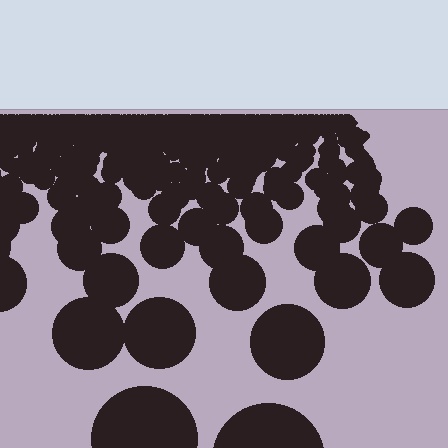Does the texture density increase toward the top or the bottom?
Density increases toward the top.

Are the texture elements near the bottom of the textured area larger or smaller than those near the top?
Larger. Near the bottom, elements are closer to the viewer and appear at a bigger on-screen size.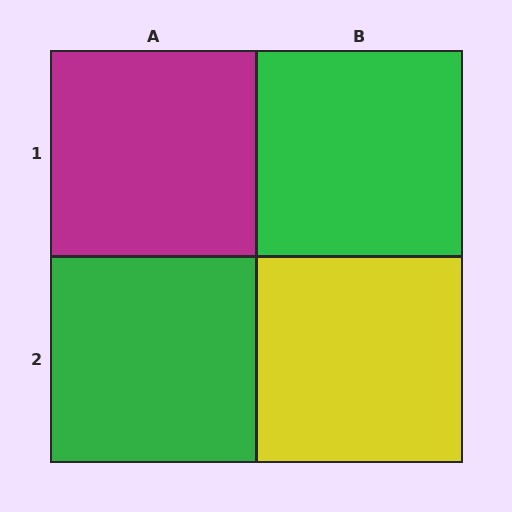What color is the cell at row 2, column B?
Yellow.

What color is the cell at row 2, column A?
Green.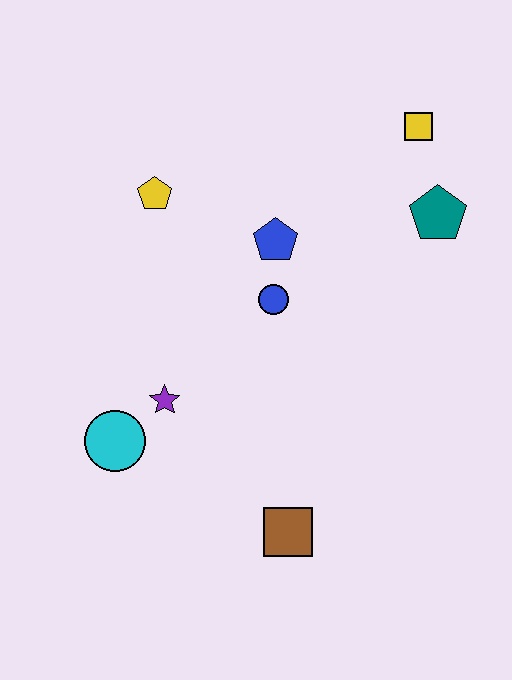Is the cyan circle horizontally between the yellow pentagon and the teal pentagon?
No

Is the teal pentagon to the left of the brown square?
No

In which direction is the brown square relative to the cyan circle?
The brown square is to the right of the cyan circle.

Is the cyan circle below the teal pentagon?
Yes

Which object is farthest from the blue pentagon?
The brown square is farthest from the blue pentagon.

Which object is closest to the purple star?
The cyan circle is closest to the purple star.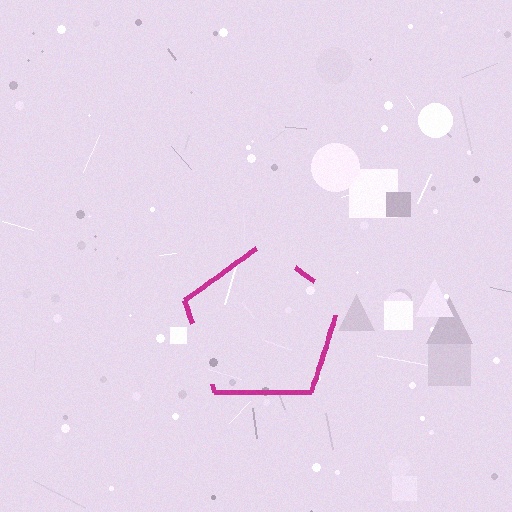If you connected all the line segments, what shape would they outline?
They would outline a pentagon.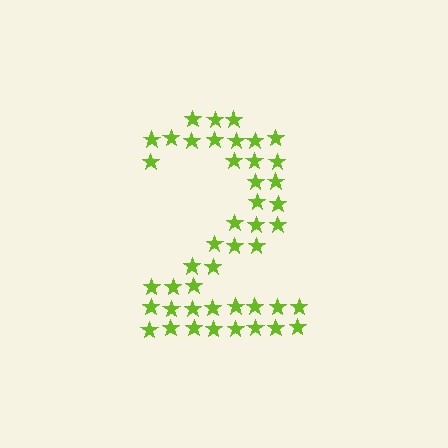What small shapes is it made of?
It is made of small stars.